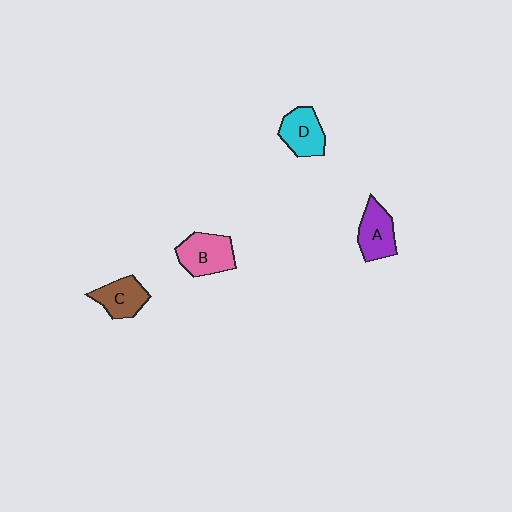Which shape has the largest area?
Shape B (pink).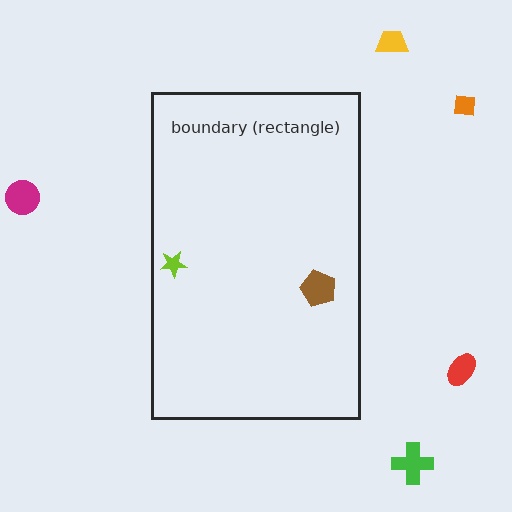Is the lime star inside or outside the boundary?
Inside.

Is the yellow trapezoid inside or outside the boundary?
Outside.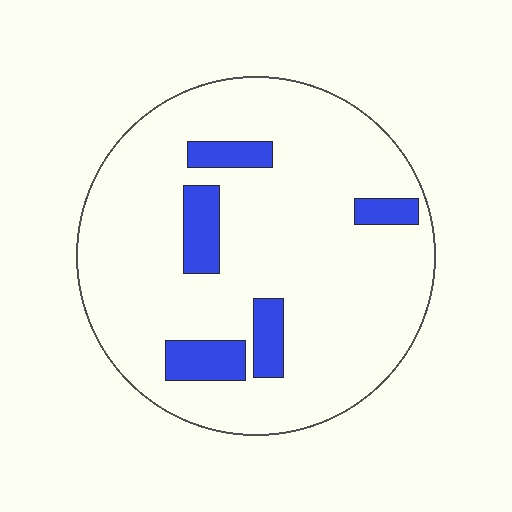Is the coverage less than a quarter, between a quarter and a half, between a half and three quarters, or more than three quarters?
Less than a quarter.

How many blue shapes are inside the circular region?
5.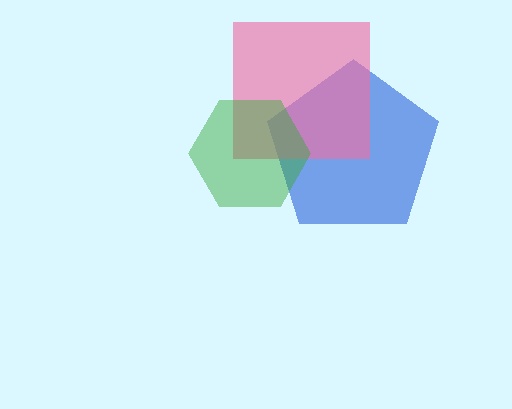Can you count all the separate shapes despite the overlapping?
Yes, there are 3 separate shapes.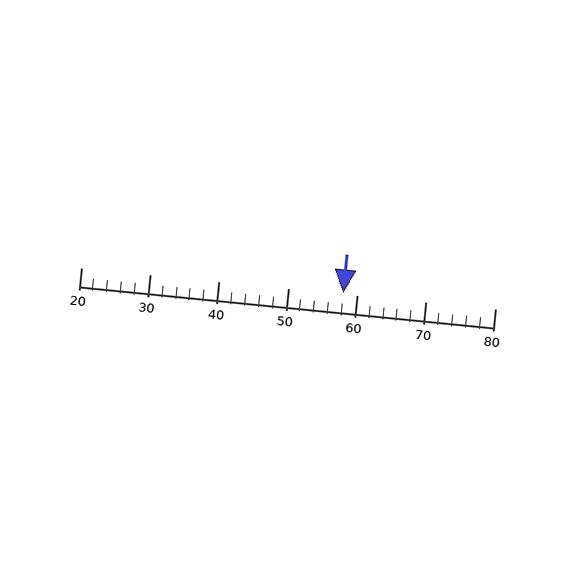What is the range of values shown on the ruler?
The ruler shows values from 20 to 80.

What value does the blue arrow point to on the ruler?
The blue arrow points to approximately 58.